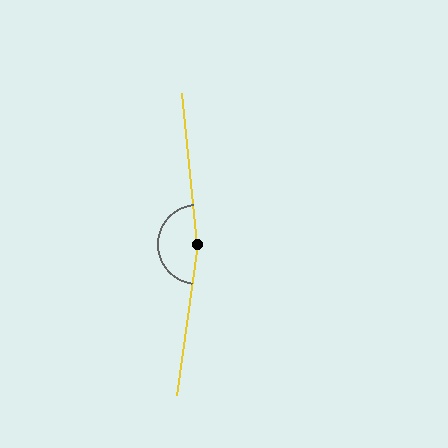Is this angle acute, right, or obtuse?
It is obtuse.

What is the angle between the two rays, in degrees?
Approximately 167 degrees.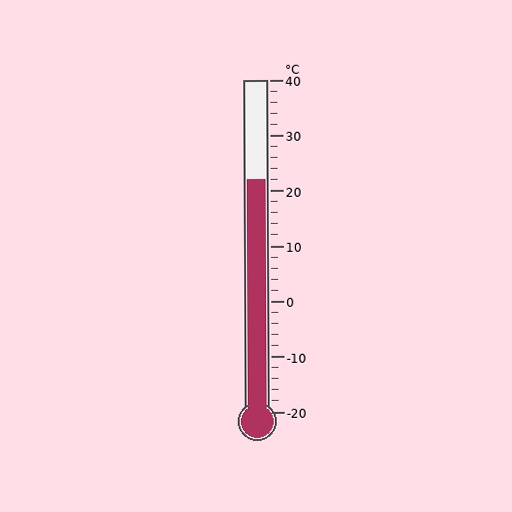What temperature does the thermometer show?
The thermometer shows approximately 22°C.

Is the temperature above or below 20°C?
The temperature is above 20°C.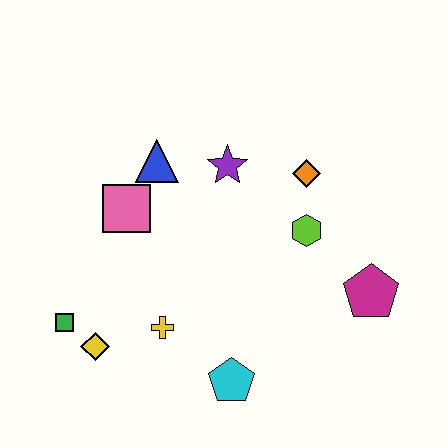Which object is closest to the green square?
The yellow diamond is closest to the green square.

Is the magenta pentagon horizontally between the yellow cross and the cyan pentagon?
No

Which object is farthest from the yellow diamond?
The magenta pentagon is farthest from the yellow diamond.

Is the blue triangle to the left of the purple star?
Yes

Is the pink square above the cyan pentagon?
Yes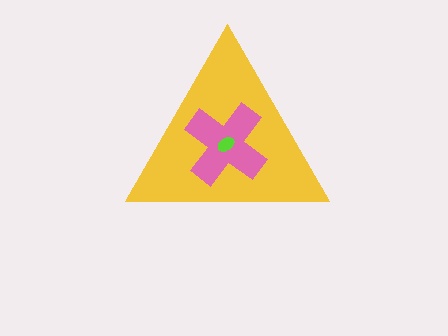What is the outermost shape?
The yellow triangle.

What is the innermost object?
The lime ellipse.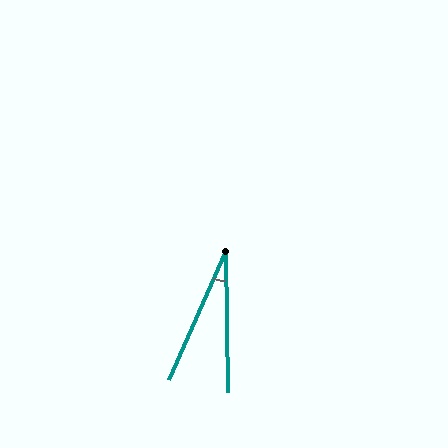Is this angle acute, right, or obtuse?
It is acute.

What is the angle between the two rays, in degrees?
Approximately 25 degrees.